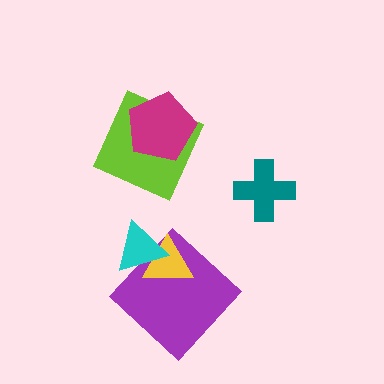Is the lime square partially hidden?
Yes, it is partially covered by another shape.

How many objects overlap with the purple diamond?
2 objects overlap with the purple diamond.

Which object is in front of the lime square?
The magenta pentagon is in front of the lime square.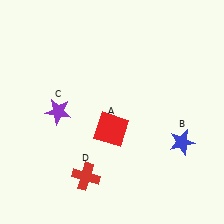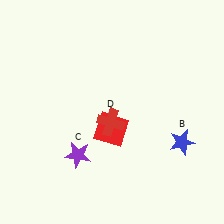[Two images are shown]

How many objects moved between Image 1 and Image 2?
2 objects moved between the two images.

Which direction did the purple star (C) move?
The purple star (C) moved down.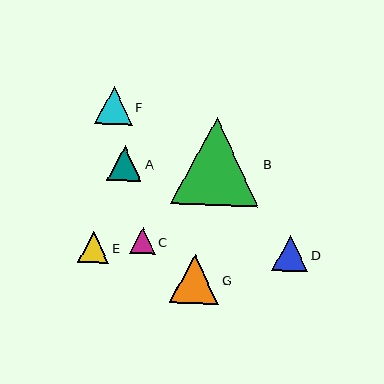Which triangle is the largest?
Triangle B is the largest with a size of approximately 88 pixels.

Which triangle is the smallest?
Triangle C is the smallest with a size of approximately 26 pixels.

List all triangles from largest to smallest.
From largest to smallest: B, G, F, D, A, E, C.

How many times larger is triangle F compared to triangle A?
Triangle F is approximately 1.1 times the size of triangle A.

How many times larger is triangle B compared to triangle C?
Triangle B is approximately 3.4 times the size of triangle C.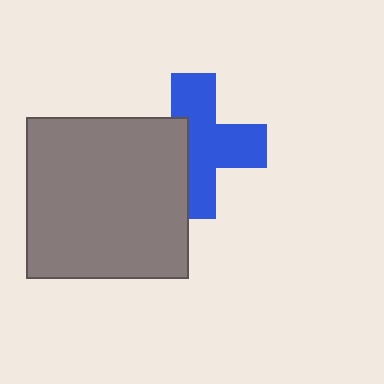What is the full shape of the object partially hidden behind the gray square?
The partially hidden object is a blue cross.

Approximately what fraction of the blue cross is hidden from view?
Roughly 37% of the blue cross is hidden behind the gray square.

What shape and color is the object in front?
The object in front is a gray square.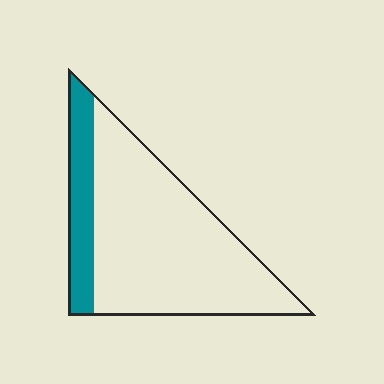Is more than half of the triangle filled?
No.